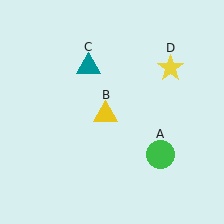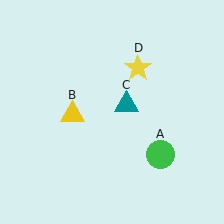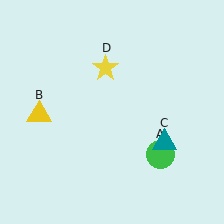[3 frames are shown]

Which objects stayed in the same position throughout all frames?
Green circle (object A) remained stationary.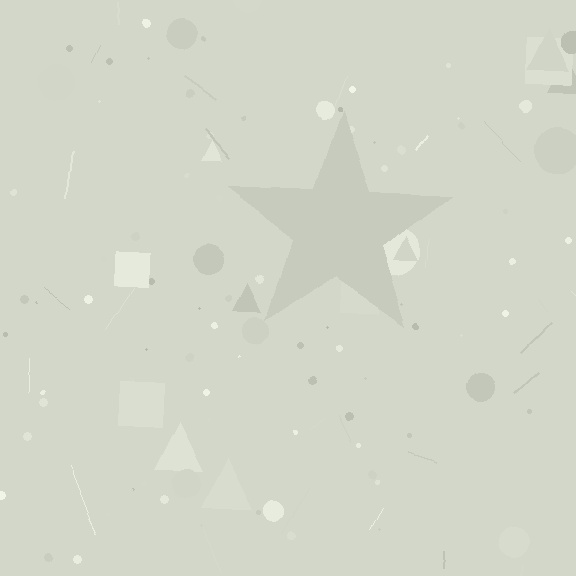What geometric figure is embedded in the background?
A star is embedded in the background.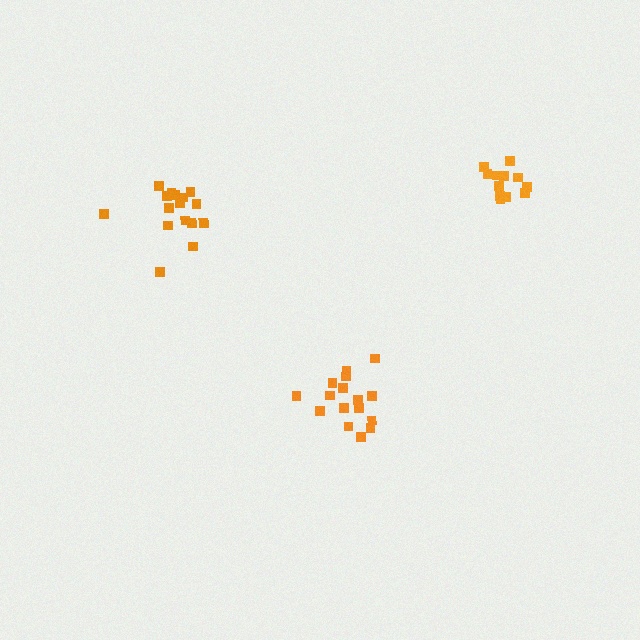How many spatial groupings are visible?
There are 3 spatial groupings.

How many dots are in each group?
Group 1: 17 dots, Group 2: 13 dots, Group 3: 16 dots (46 total).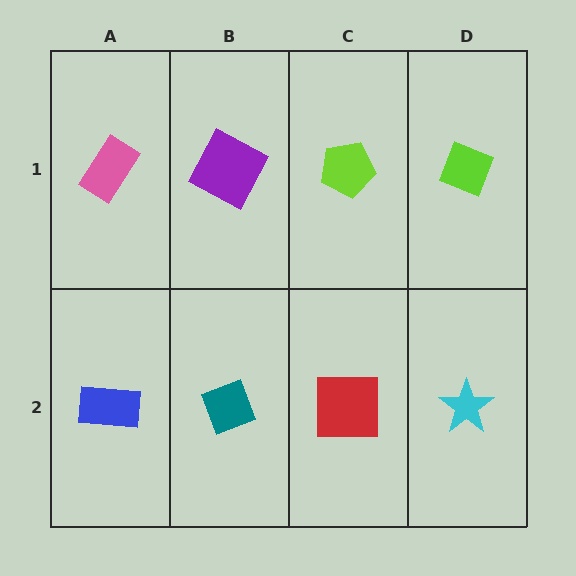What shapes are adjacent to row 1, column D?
A cyan star (row 2, column D), a lime pentagon (row 1, column C).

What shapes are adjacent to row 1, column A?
A blue rectangle (row 2, column A), a purple square (row 1, column B).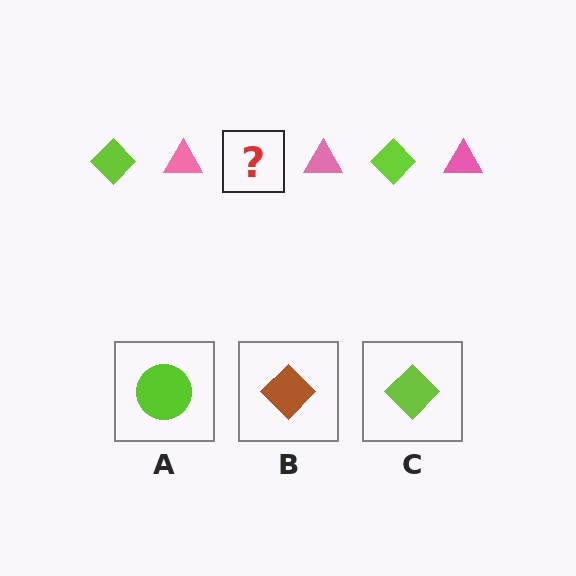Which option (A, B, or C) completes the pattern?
C.